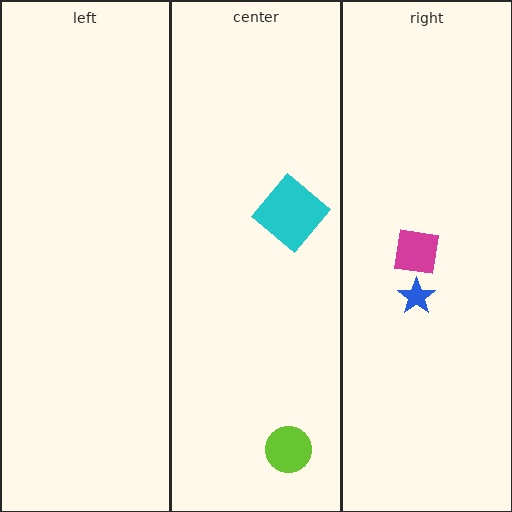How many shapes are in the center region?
2.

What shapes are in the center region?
The lime circle, the cyan diamond.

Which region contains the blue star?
The right region.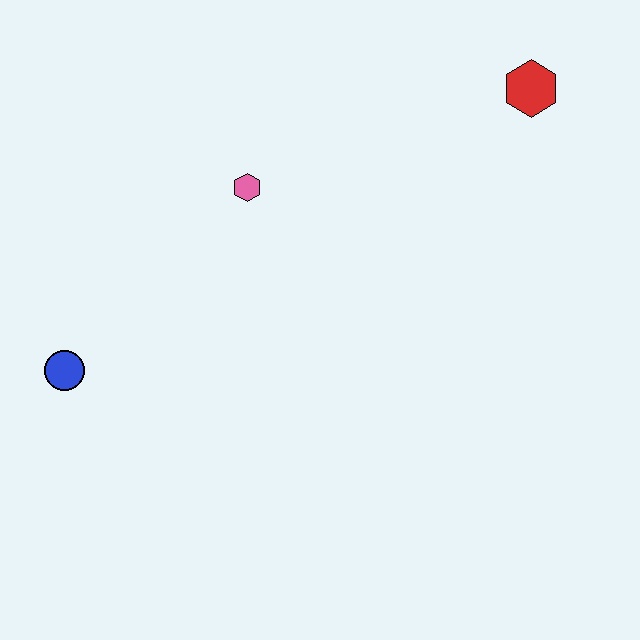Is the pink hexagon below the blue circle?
No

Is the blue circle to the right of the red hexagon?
No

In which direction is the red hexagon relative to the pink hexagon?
The red hexagon is to the right of the pink hexagon.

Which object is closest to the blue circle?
The pink hexagon is closest to the blue circle.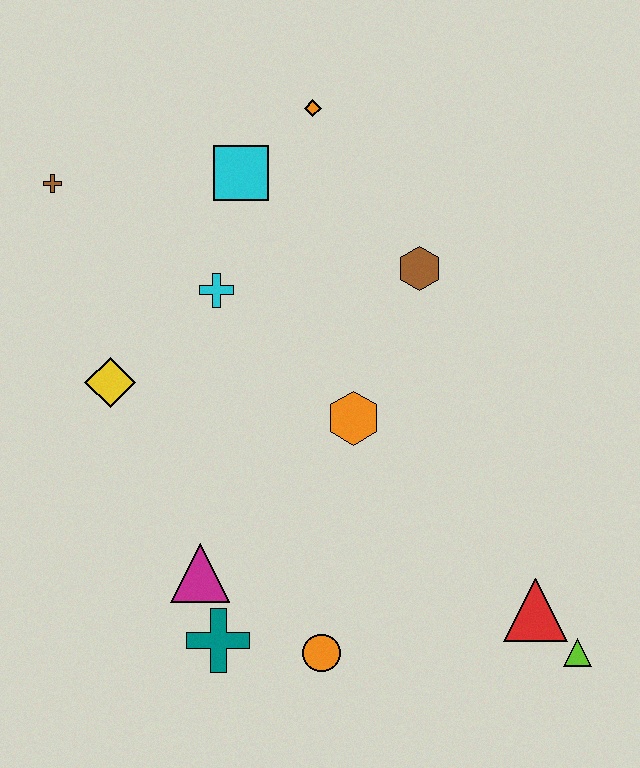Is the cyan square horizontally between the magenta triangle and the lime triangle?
Yes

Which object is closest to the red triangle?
The lime triangle is closest to the red triangle.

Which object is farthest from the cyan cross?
The lime triangle is farthest from the cyan cross.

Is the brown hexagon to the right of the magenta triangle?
Yes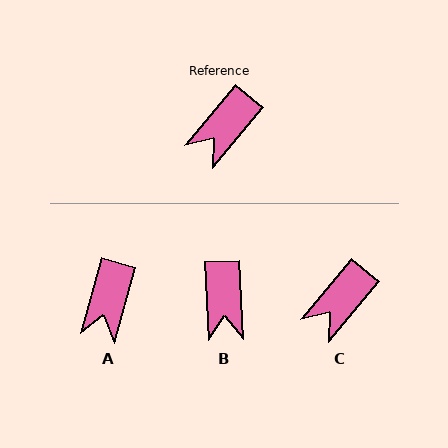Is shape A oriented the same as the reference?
No, it is off by about 24 degrees.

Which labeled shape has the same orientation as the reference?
C.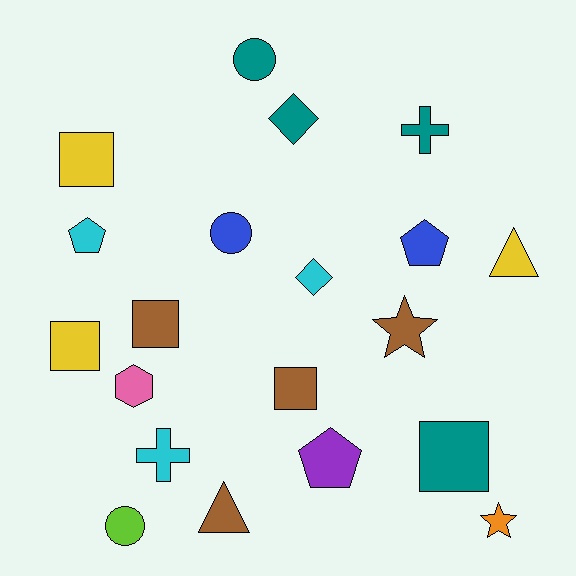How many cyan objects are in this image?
There are 3 cyan objects.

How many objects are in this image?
There are 20 objects.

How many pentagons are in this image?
There are 3 pentagons.